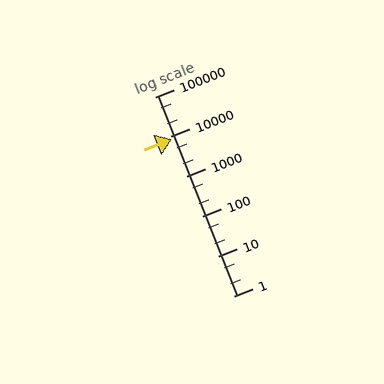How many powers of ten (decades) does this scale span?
The scale spans 5 decades, from 1 to 100000.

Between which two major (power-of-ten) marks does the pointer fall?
The pointer is between 1000 and 10000.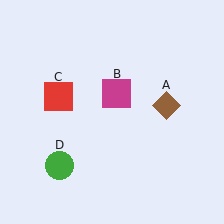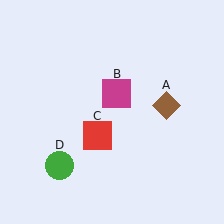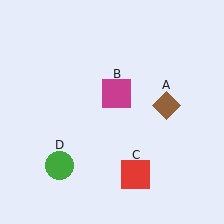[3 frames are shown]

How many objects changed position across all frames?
1 object changed position: red square (object C).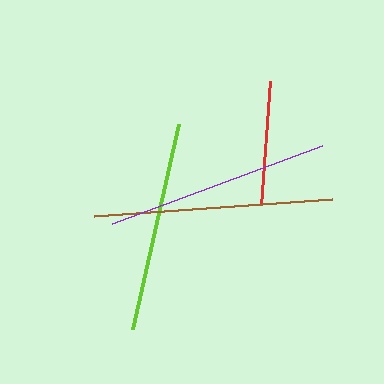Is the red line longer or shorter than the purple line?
The purple line is longer than the red line.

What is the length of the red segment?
The red segment is approximately 124 pixels long.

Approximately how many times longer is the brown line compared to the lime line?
The brown line is approximately 1.1 times the length of the lime line.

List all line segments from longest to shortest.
From longest to shortest: brown, purple, lime, red.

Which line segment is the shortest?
The red line is the shortest at approximately 124 pixels.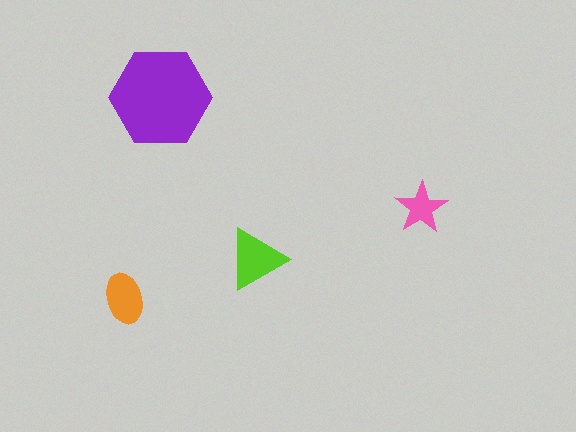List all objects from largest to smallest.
The purple hexagon, the lime triangle, the orange ellipse, the pink star.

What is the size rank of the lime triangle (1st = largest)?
2nd.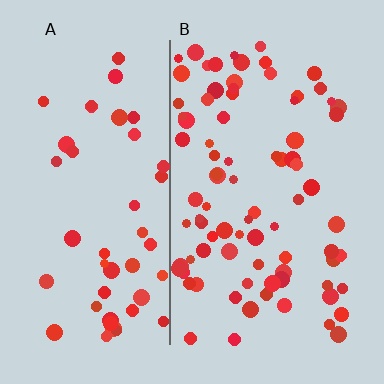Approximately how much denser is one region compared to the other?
Approximately 1.8× — region B over region A.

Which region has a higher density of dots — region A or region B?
B (the right).